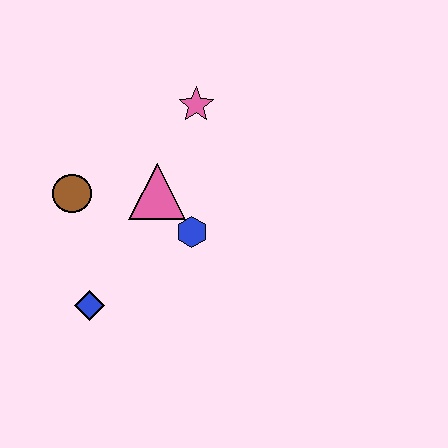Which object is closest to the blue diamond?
The brown circle is closest to the blue diamond.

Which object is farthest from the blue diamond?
The pink star is farthest from the blue diamond.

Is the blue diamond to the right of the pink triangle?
No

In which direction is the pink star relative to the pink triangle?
The pink star is above the pink triangle.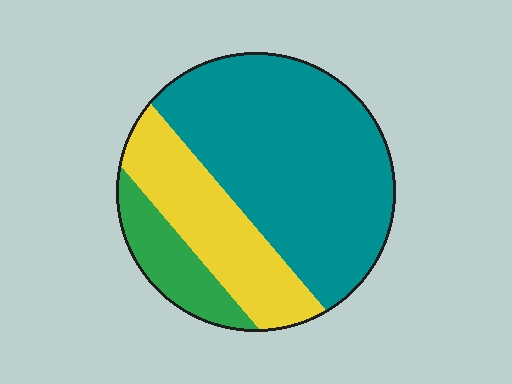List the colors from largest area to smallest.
From largest to smallest: teal, yellow, green.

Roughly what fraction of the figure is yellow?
Yellow takes up about one quarter (1/4) of the figure.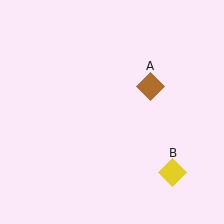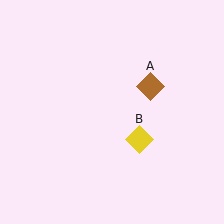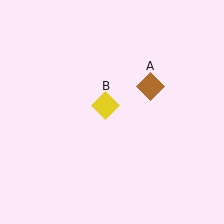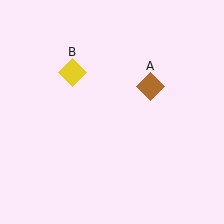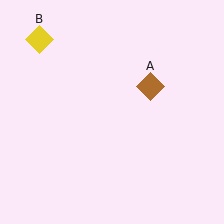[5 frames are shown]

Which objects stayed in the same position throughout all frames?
Brown diamond (object A) remained stationary.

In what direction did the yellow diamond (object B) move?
The yellow diamond (object B) moved up and to the left.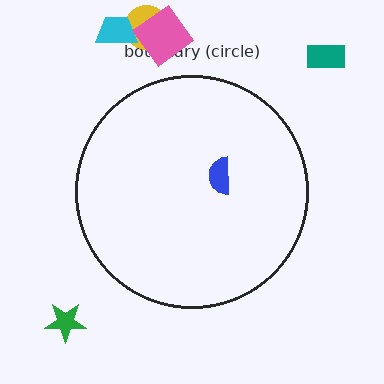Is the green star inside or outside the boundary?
Outside.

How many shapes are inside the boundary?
1 inside, 5 outside.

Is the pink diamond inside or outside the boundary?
Outside.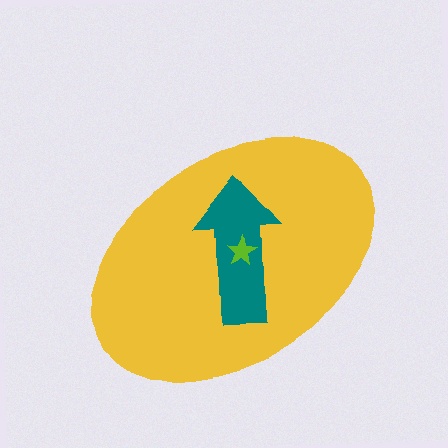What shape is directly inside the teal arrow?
The lime star.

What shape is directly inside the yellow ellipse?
The teal arrow.